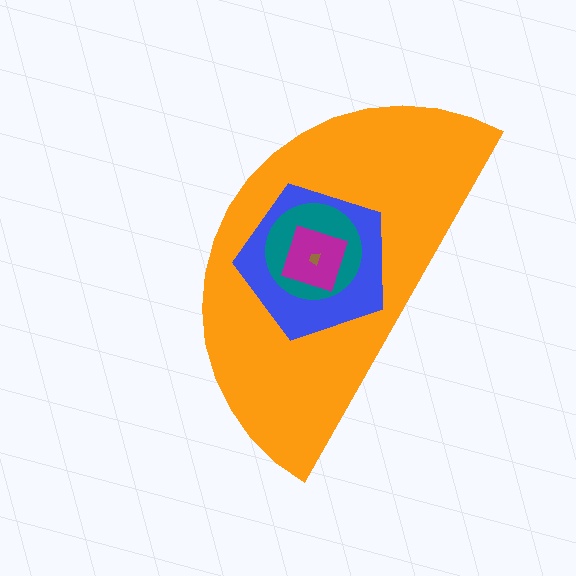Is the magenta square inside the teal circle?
Yes.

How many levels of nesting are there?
5.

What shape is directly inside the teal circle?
The magenta square.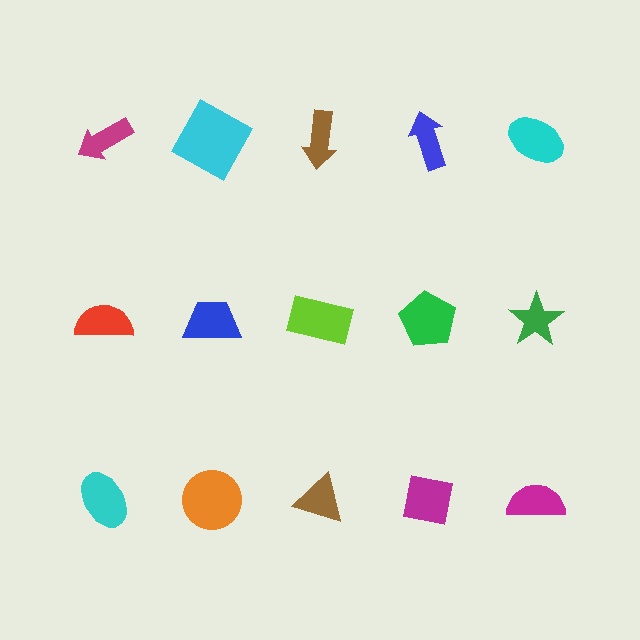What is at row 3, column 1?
A cyan ellipse.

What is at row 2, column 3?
A lime rectangle.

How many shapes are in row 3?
5 shapes.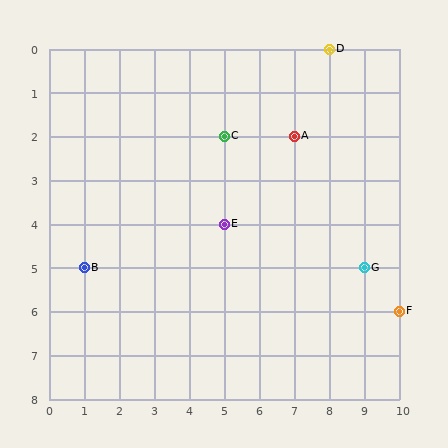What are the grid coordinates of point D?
Point D is at grid coordinates (8, 0).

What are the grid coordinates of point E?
Point E is at grid coordinates (5, 4).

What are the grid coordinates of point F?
Point F is at grid coordinates (10, 6).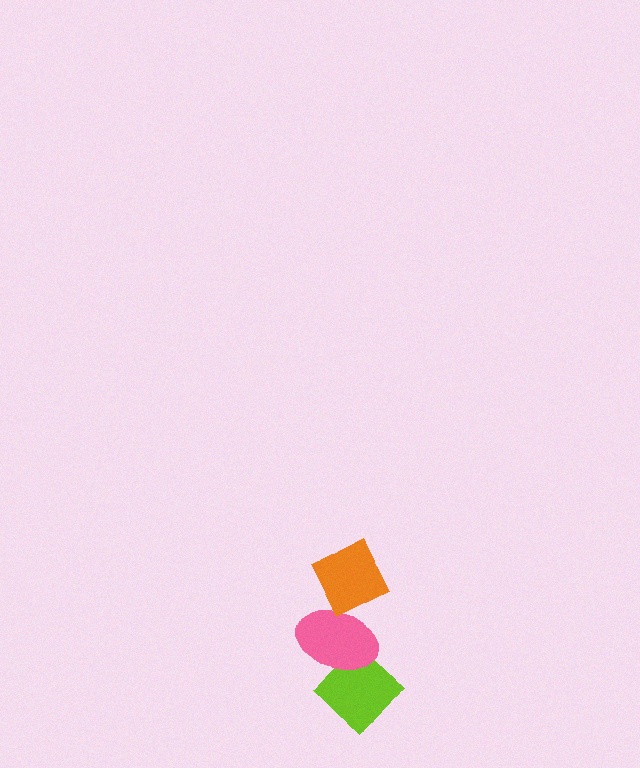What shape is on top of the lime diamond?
The pink ellipse is on top of the lime diamond.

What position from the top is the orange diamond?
The orange diamond is 1st from the top.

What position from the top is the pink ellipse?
The pink ellipse is 2nd from the top.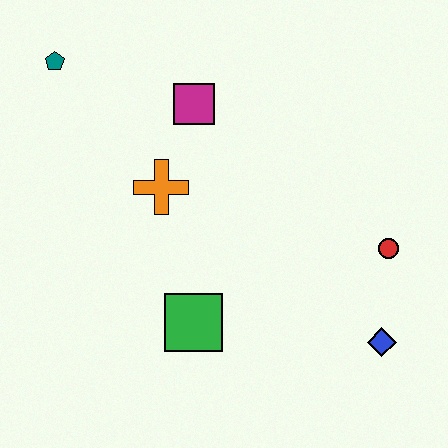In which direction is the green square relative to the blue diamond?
The green square is to the left of the blue diamond.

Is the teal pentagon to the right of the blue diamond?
No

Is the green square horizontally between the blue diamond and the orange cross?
Yes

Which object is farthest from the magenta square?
The blue diamond is farthest from the magenta square.